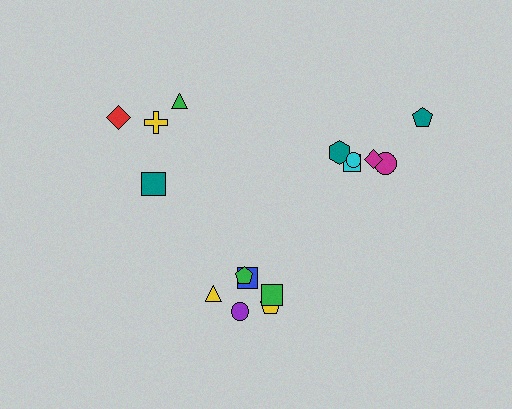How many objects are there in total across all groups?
There are 16 objects.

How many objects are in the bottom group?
There are 6 objects.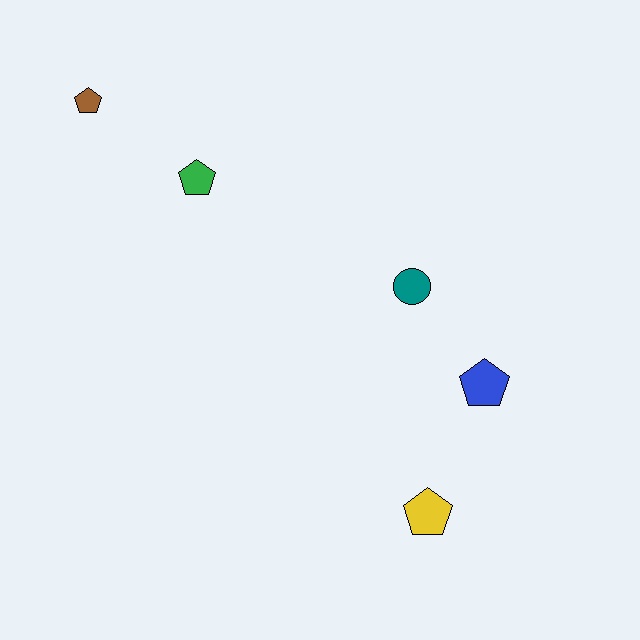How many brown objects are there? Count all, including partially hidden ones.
There is 1 brown object.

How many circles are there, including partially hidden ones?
There is 1 circle.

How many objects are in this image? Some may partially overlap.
There are 5 objects.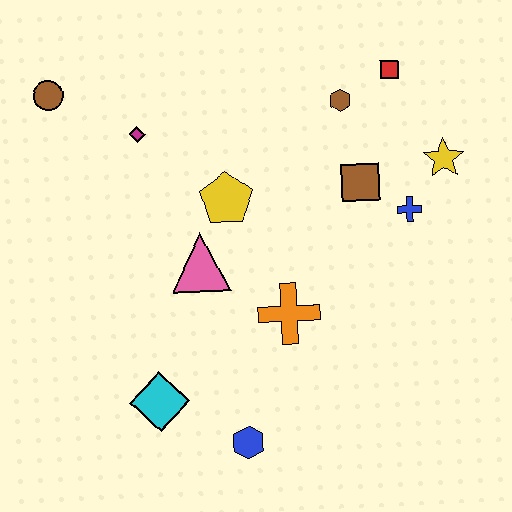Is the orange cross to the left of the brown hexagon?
Yes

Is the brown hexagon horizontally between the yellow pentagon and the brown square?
Yes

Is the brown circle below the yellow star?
No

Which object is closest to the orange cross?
The pink triangle is closest to the orange cross.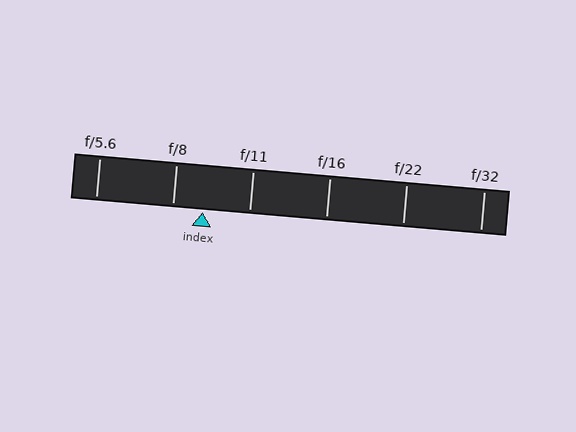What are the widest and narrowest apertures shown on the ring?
The widest aperture shown is f/5.6 and the narrowest is f/32.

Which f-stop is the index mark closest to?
The index mark is closest to f/8.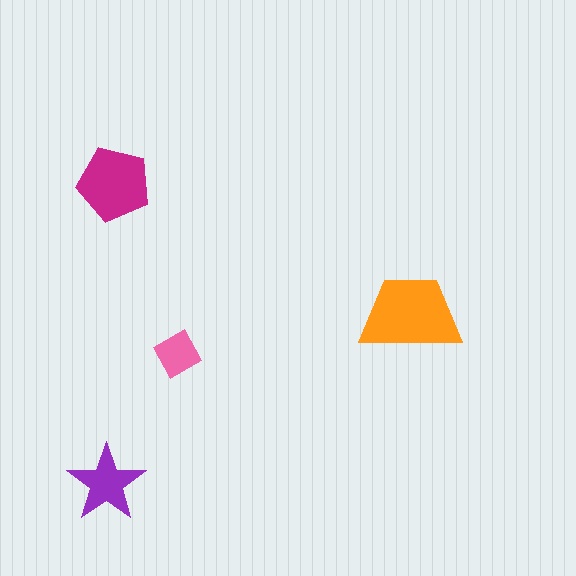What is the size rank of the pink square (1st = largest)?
4th.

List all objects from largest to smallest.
The orange trapezoid, the magenta pentagon, the purple star, the pink square.